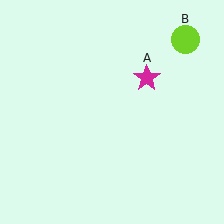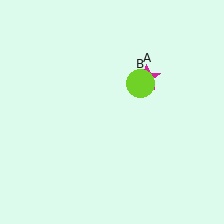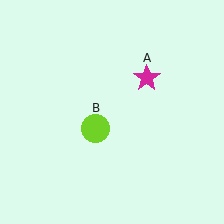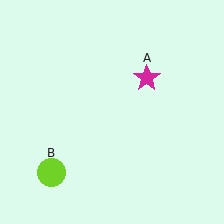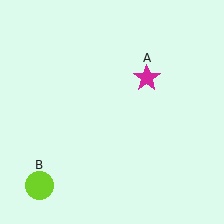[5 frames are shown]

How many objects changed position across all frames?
1 object changed position: lime circle (object B).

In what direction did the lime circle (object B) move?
The lime circle (object B) moved down and to the left.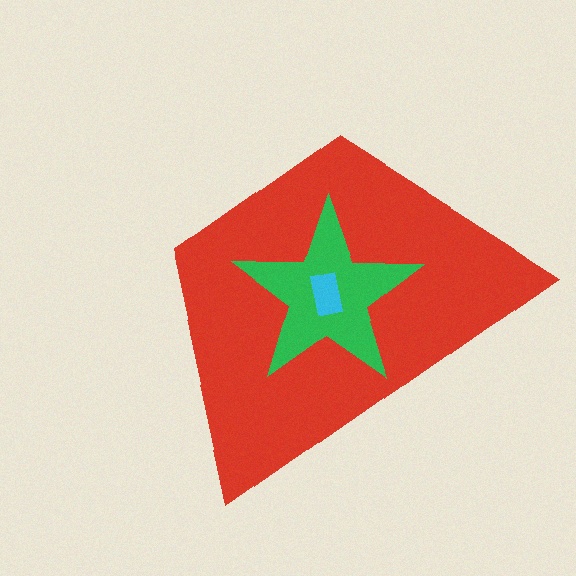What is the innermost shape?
The cyan rectangle.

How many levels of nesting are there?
3.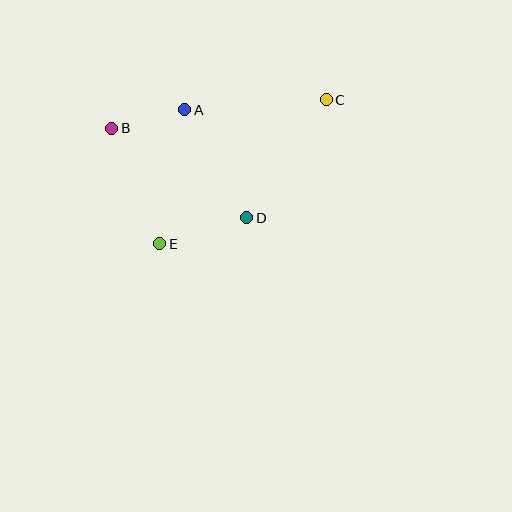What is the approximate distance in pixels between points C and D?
The distance between C and D is approximately 142 pixels.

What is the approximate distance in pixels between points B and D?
The distance between B and D is approximately 162 pixels.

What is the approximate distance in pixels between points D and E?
The distance between D and E is approximately 90 pixels.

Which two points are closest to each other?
Points A and B are closest to each other.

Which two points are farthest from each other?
Points C and E are farthest from each other.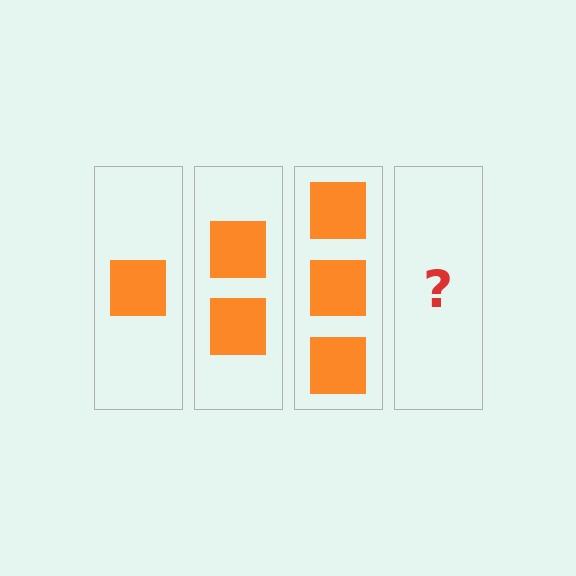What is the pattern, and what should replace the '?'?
The pattern is that each step adds one more square. The '?' should be 4 squares.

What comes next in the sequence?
The next element should be 4 squares.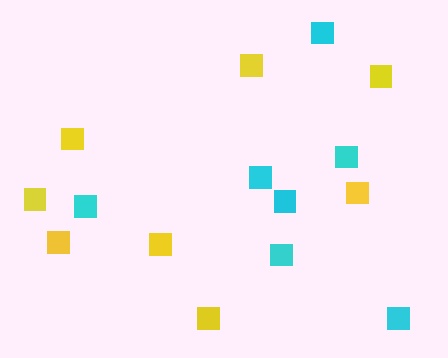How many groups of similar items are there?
There are 2 groups: one group of cyan squares (7) and one group of yellow squares (8).